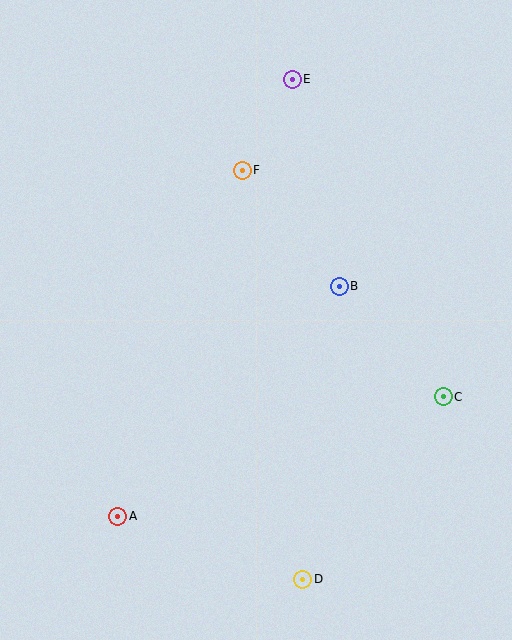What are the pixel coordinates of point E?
Point E is at (292, 79).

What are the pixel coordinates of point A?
Point A is at (118, 516).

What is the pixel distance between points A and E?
The distance between A and E is 470 pixels.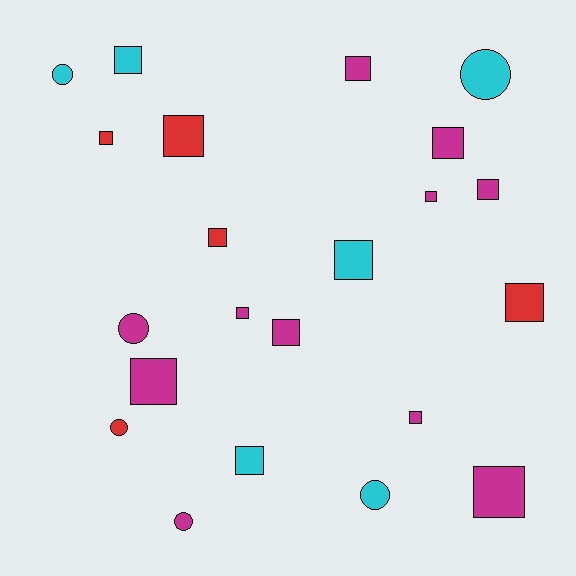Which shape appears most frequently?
Square, with 16 objects.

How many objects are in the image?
There are 22 objects.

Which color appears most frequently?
Magenta, with 11 objects.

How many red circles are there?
There is 1 red circle.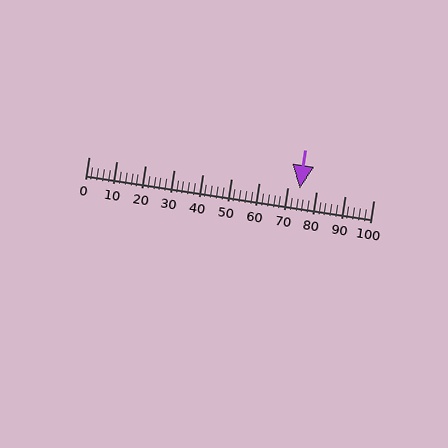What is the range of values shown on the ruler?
The ruler shows values from 0 to 100.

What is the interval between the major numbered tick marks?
The major tick marks are spaced 10 units apart.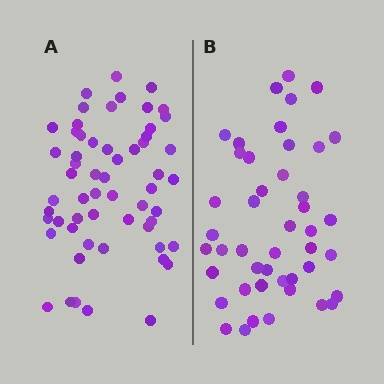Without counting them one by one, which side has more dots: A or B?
Region A (the left region) has more dots.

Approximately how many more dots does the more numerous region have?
Region A has approximately 15 more dots than region B.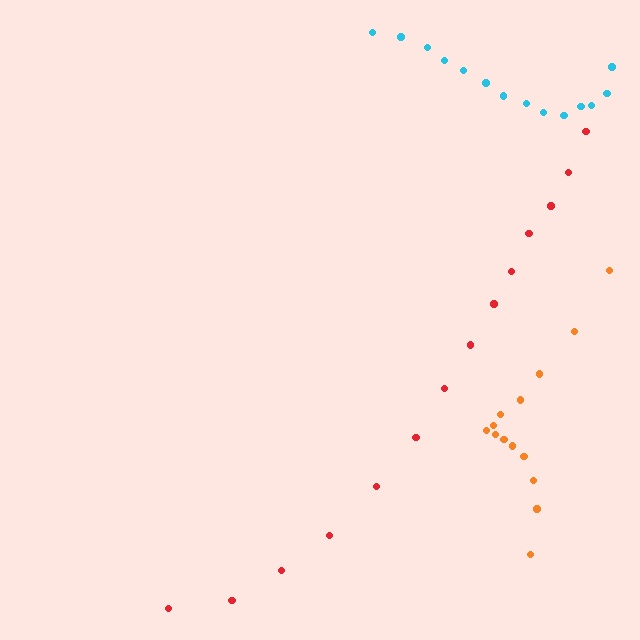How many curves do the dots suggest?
There are 3 distinct paths.